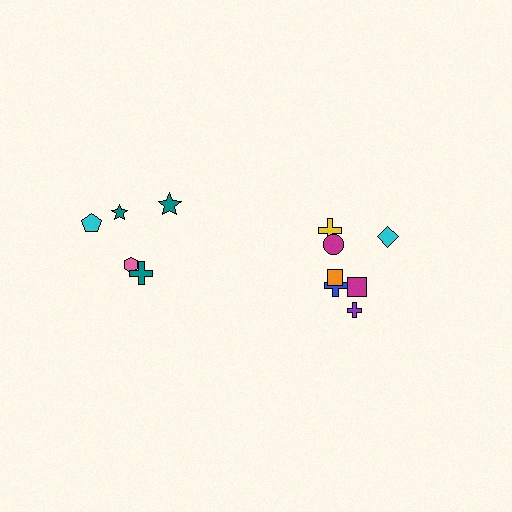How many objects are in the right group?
There are 7 objects.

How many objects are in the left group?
There are 5 objects.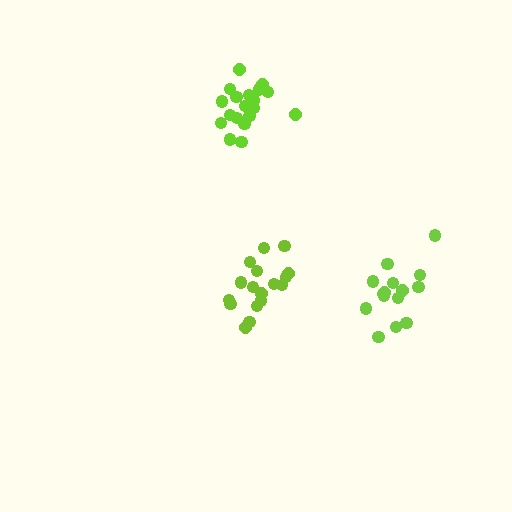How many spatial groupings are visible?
There are 3 spatial groupings.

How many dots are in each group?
Group 1: 20 dots, Group 2: 17 dots, Group 3: 15 dots (52 total).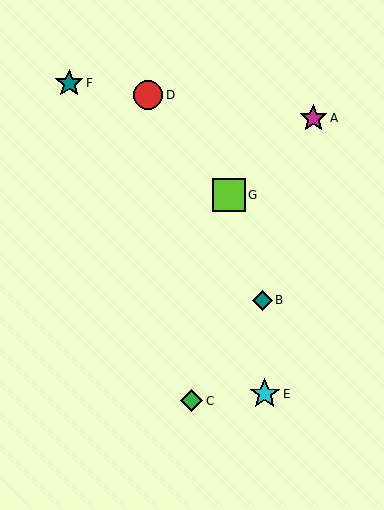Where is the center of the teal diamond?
The center of the teal diamond is at (262, 300).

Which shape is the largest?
The lime square (labeled G) is the largest.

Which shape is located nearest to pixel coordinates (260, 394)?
The cyan star (labeled E) at (265, 394) is nearest to that location.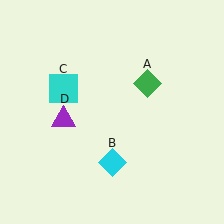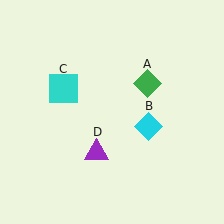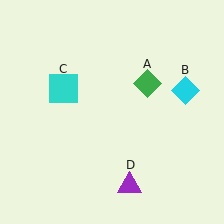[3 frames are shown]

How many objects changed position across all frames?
2 objects changed position: cyan diamond (object B), purple triangle (object D).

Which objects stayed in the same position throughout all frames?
Green diamond (object A) and cyan square (object C) remained stationary.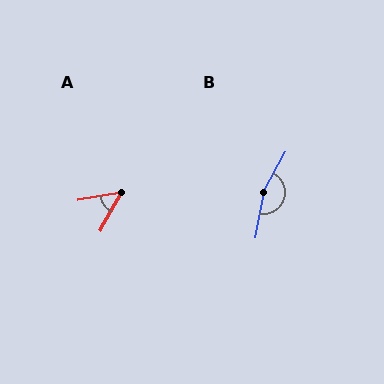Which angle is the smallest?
A, at approximately 51 degrees.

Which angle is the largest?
B, at approximately 162 degrees.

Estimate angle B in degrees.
Approximately 162 degrees.